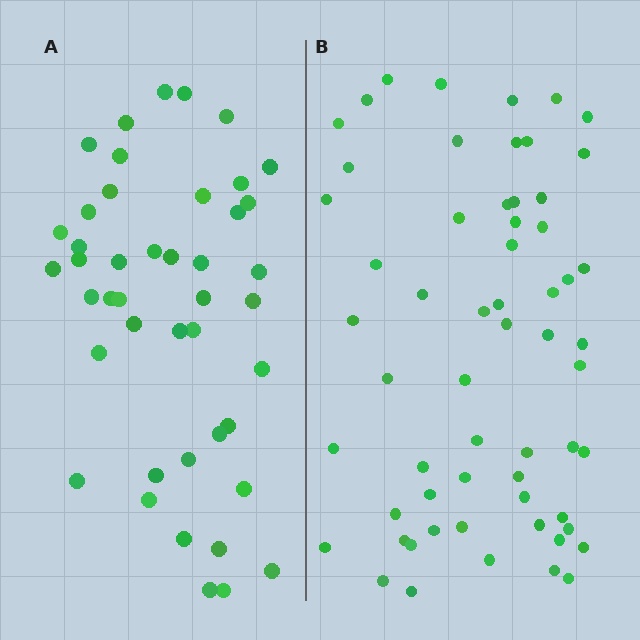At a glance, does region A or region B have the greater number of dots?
Region B (the right region) has more dots.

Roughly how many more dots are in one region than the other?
Region B has approximately 15 more dots than region A.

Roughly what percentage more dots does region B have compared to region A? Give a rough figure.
About 35% more.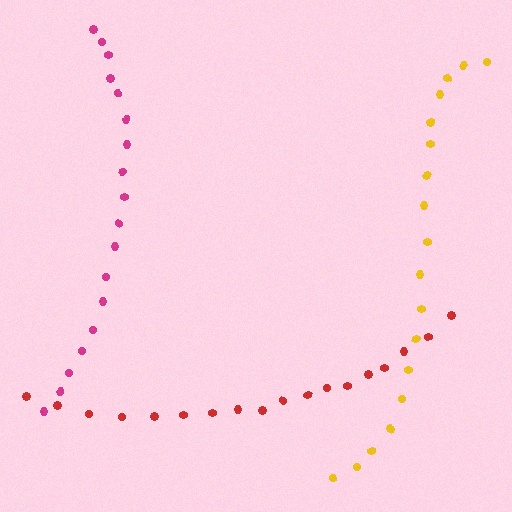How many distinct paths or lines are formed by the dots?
There are 3 distinct paths.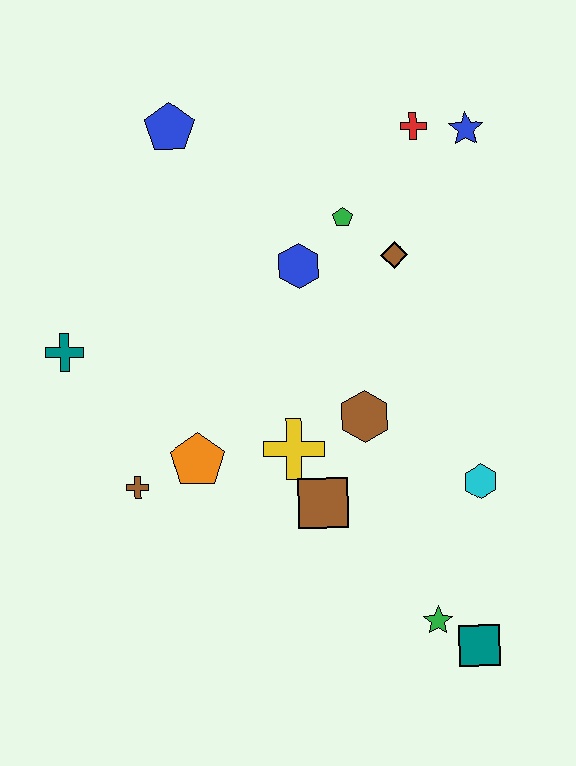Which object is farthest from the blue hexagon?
The teal square is farthest from the blue hexagon.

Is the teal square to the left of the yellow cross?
No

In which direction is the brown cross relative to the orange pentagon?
The brown cross is to the left of the orange pentagon.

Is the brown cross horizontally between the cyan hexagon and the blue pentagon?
No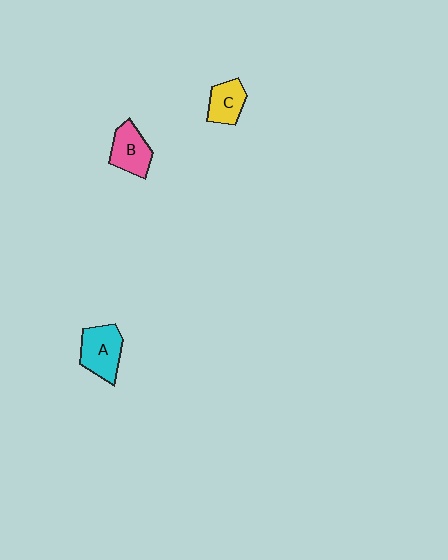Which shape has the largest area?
Shape A (cyan).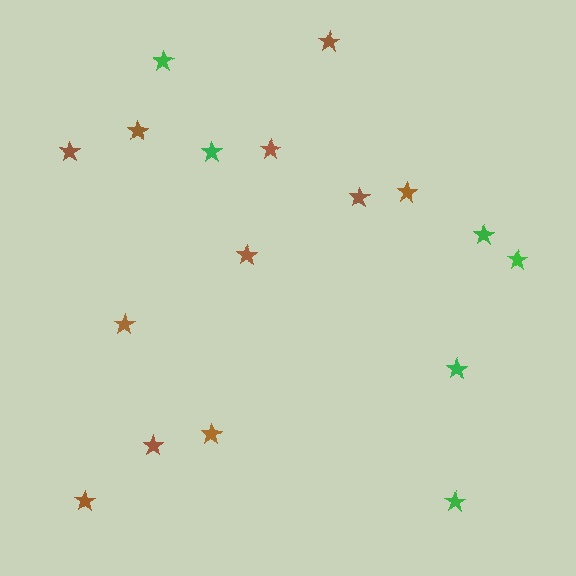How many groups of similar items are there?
There are 2 groups: one group of brown stars (11) and one group of green stars (6).